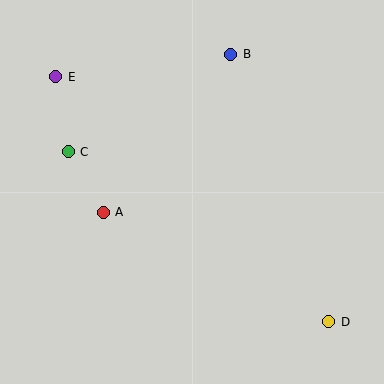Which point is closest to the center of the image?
Point A at (103, 212) is closest to the center.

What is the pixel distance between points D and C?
The distance between D and C is 311 pixels.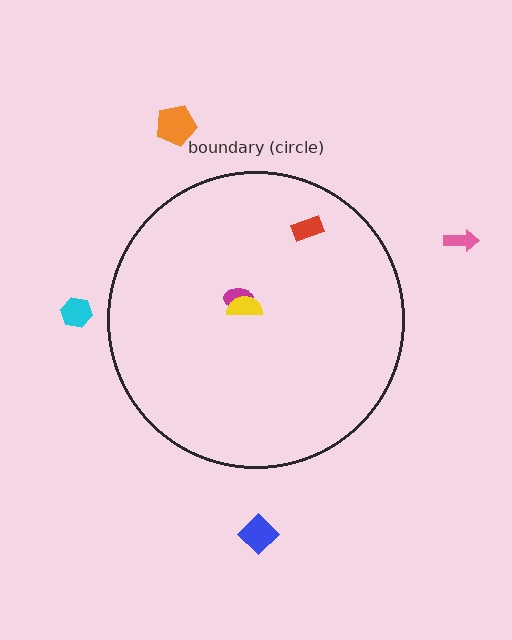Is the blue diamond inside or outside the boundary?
Outside.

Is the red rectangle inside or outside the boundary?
Inside.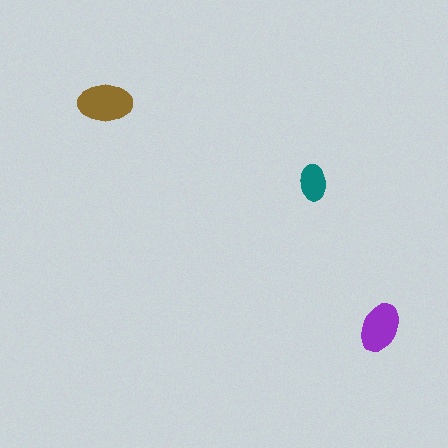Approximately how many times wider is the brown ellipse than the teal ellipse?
About 1.5 times wider.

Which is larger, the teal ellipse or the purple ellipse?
The purple one.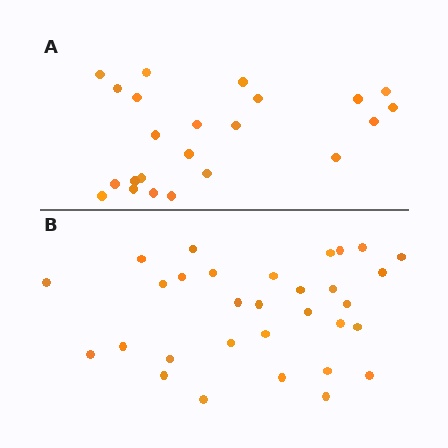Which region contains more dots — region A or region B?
Region B (the bottom region) has more dots.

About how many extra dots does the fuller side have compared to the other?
Region B has roughly 8 or so more dots than region A.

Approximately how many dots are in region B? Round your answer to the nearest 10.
About 30 dots. (The exact count is 31, which rounds to 30.)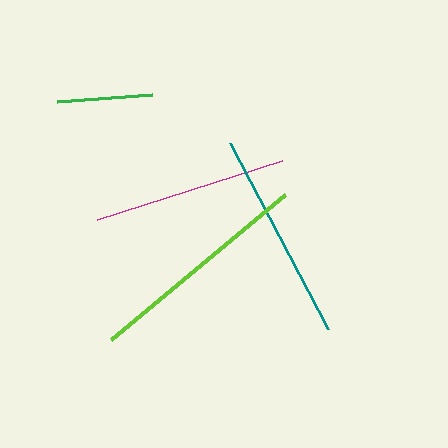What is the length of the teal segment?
The teal segment is approximately 210 pixels long.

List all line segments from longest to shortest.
From longest to shortest: lime, teal, magenta, green.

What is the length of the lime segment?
The lime segment is approximately 227 pixels long.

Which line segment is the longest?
The lime line is the longest at approximately 227 pixels.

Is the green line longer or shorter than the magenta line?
The magenta line is longer than the green line.